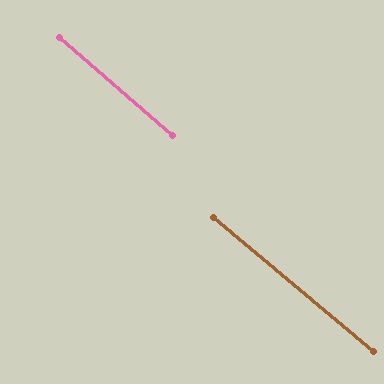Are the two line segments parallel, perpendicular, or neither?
Parallel — their directions differ by only 0.8°.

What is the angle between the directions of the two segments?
Approximately 1 degree.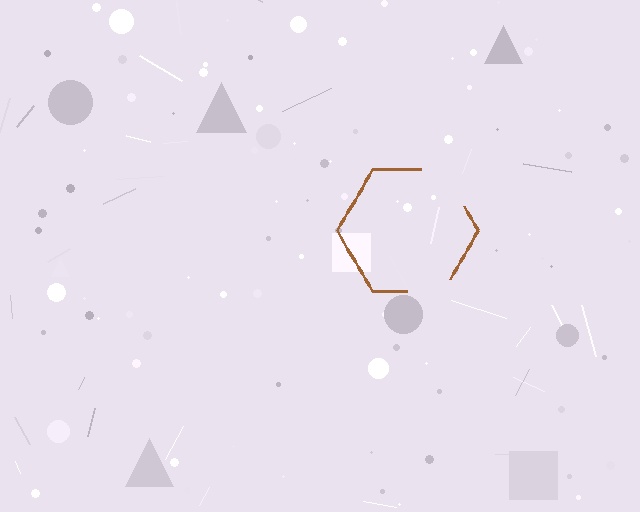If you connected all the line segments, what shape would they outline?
They would outline a hexagon.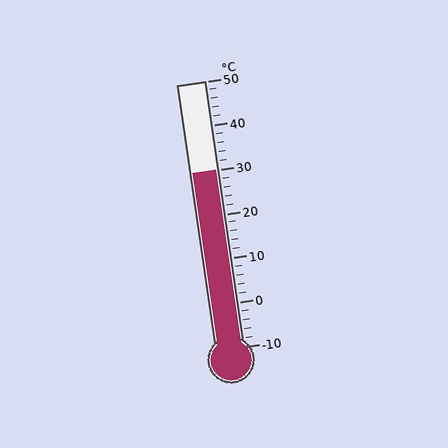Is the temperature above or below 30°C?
The temperature is at 30°C.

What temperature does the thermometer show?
The thermometer shows approximately 30°C.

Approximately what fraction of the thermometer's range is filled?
The thermometer is filled to approximately 65% of its range.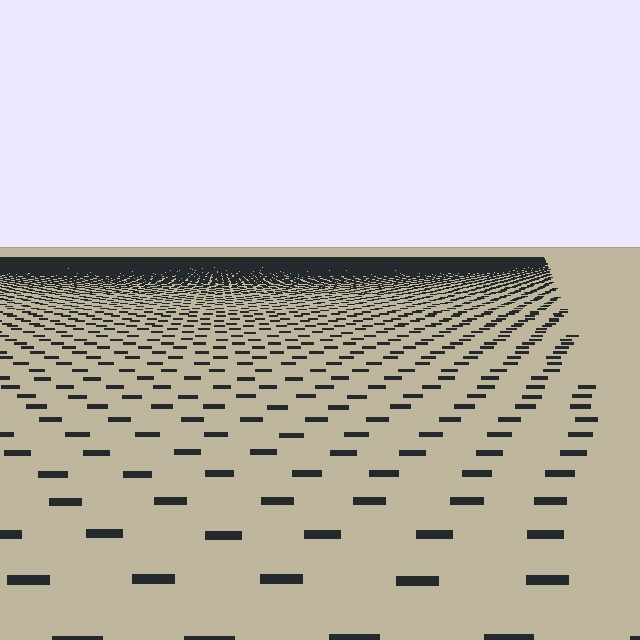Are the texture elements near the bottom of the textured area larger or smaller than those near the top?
Larger. Near the bottom, elements are closer to the viewer and appear at a bigger on-screen size.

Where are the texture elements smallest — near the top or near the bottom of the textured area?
Near the top.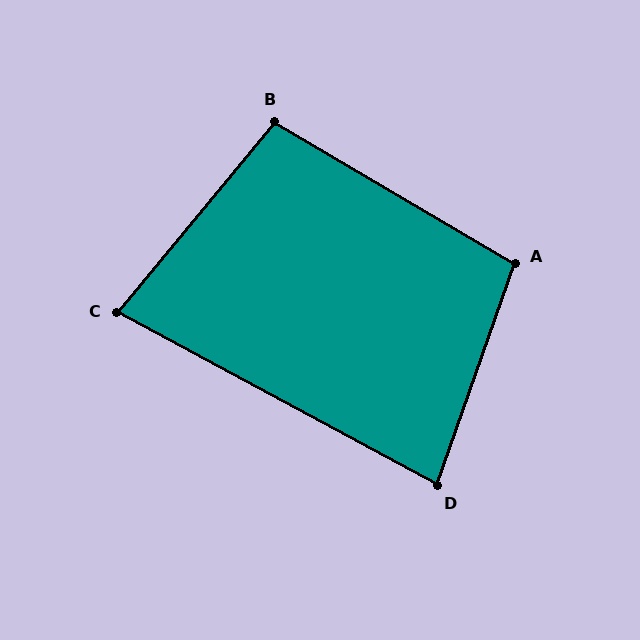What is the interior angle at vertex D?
Approximately 81 degrees (acute).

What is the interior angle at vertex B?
Approximately 99 degrees (obtuse).